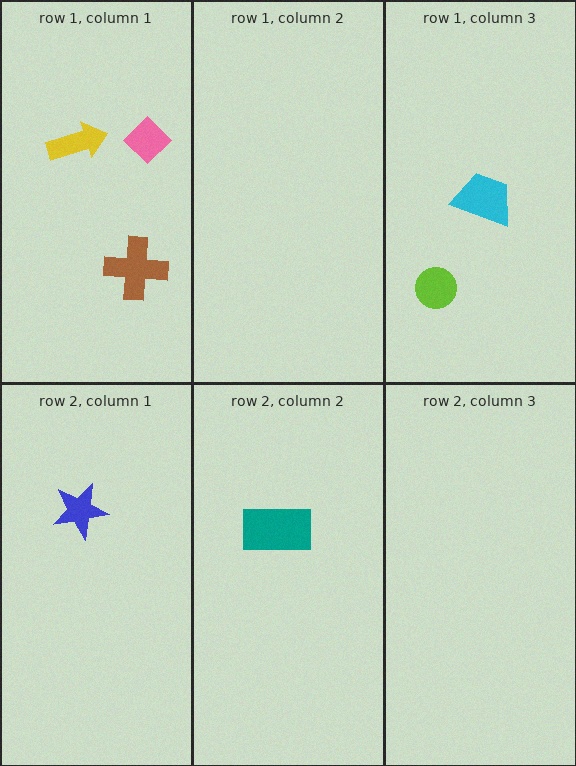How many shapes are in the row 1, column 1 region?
3.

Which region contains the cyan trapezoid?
The row 1, column 3 region.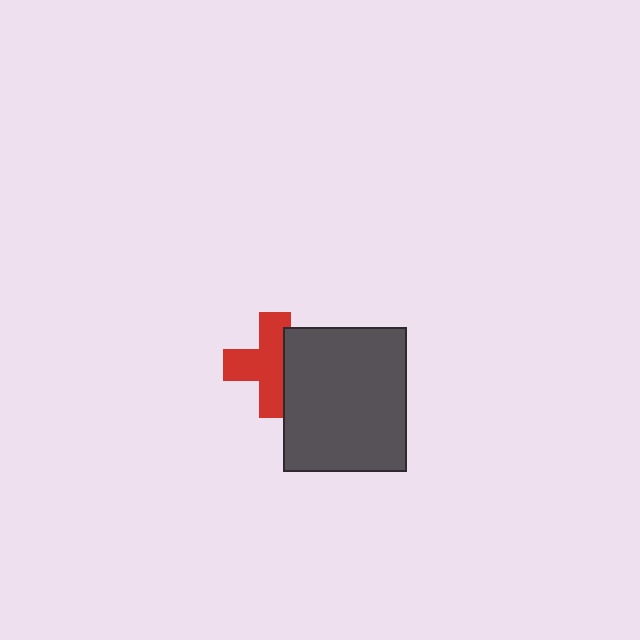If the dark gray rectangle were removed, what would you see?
You would see the complete red cross.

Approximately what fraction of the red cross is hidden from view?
Roughly 33% of the red cross is hidden behind the dark gray rectangle.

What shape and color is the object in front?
The object in front is a dark gray rectangle.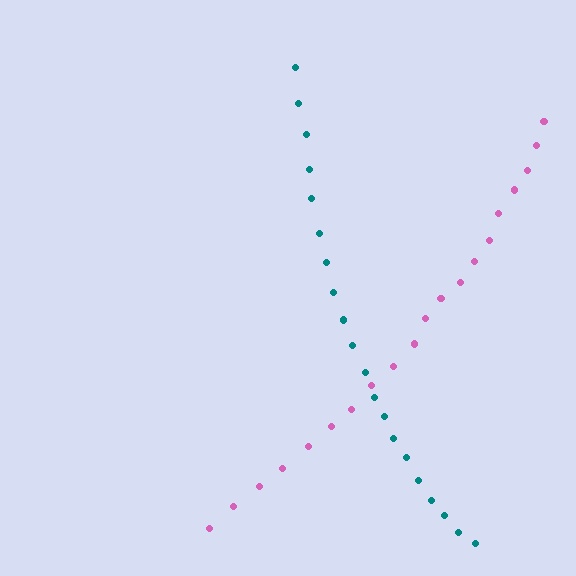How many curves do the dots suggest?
There are 2 distinct paths.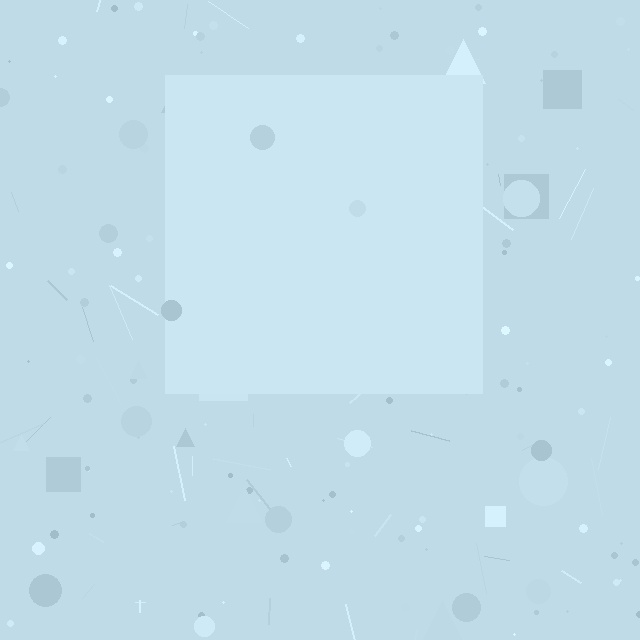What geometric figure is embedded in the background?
A square is embedded in the background.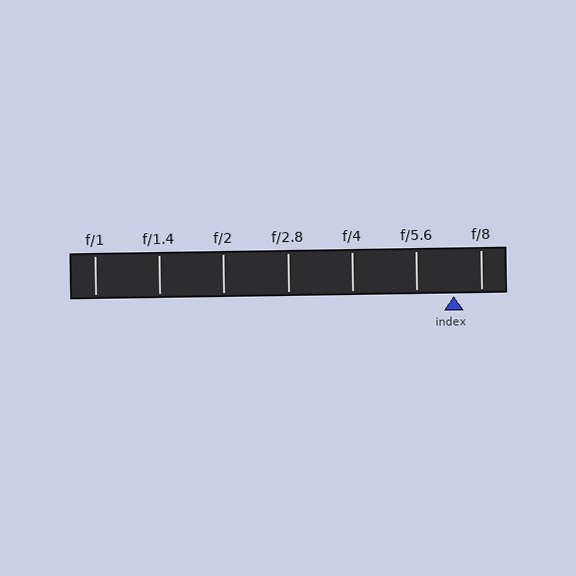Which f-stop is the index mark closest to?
The index mark is closest to f/8.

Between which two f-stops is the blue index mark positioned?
The index mark is between f/5.6 and f/8.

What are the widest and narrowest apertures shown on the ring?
The widest aperture shown is f/1 and the narrowest is f/8.